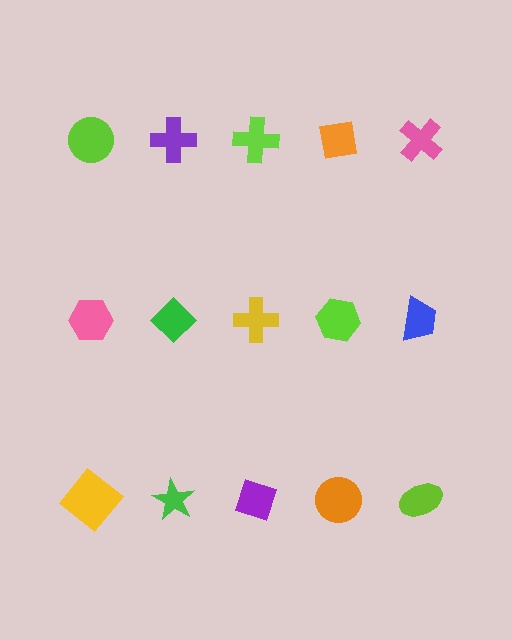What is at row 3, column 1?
A yellow diamond.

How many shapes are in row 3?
5 shapes.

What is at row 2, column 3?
A yellow cross.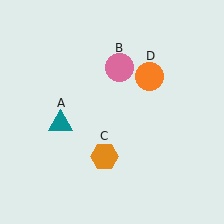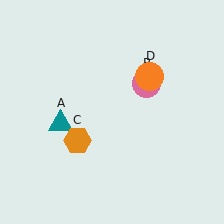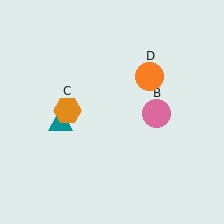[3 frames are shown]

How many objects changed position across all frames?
2 objects changed position: pink circle (object B), orange hexagon (object C).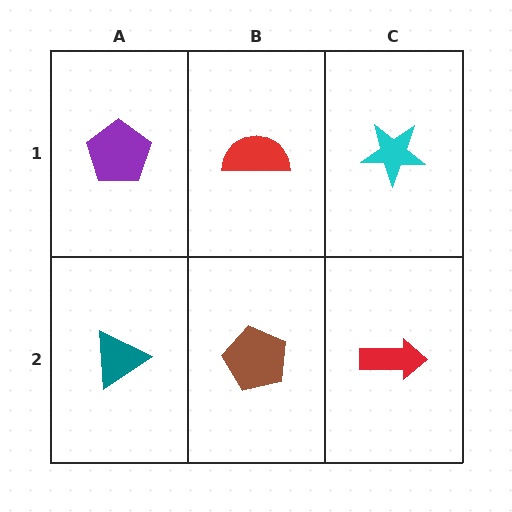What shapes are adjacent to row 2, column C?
A cyan star (row 1, column C), a brown pentagon (row 2, column B).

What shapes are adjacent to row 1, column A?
A teal triangle (row 2, column A), a red semicircle (row 1, column B).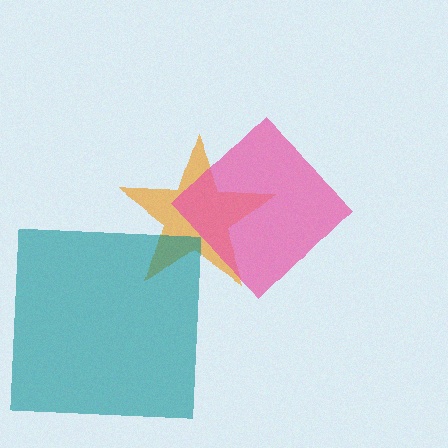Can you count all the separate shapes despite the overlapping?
Yes, there are 3 separate shapes.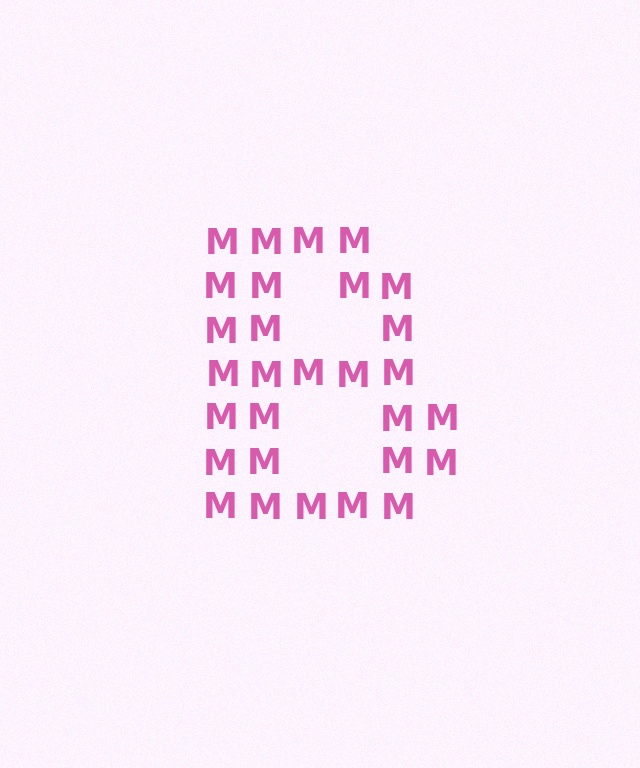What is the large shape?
The large shape is the letter B.